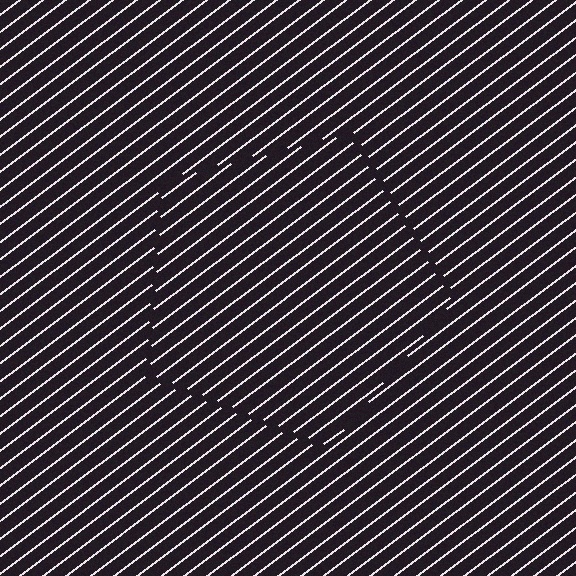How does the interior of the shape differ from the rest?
The interior of the shape contains the same grating, shifted by half a period — the contour is defined by the phase discontinuity where line-ends from the inner and outer gratings abut.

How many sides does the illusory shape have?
5 sides — the line-ends trace a pentagon.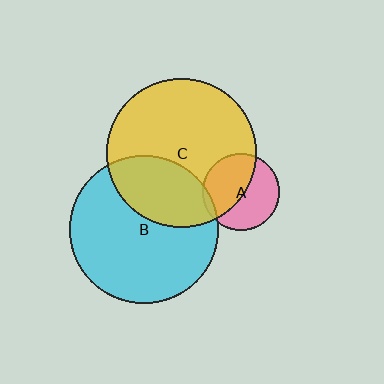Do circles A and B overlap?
Yes.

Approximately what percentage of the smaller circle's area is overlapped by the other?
Approximately 5%.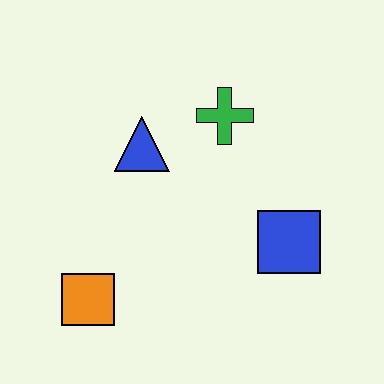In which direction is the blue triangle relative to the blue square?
The blue triangle is to the left of the blue square.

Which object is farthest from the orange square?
The green cross is farthest from the orange square.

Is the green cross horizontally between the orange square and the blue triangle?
No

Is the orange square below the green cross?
Yes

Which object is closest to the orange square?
The blue triangle is closest to the orange square.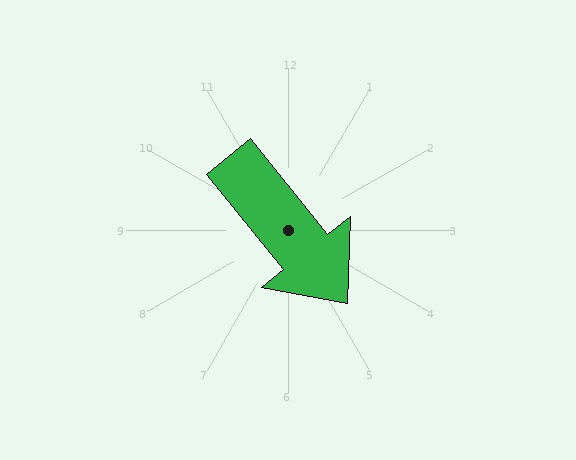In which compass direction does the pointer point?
Southeast.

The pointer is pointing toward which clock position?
Roughly 5 o'clock.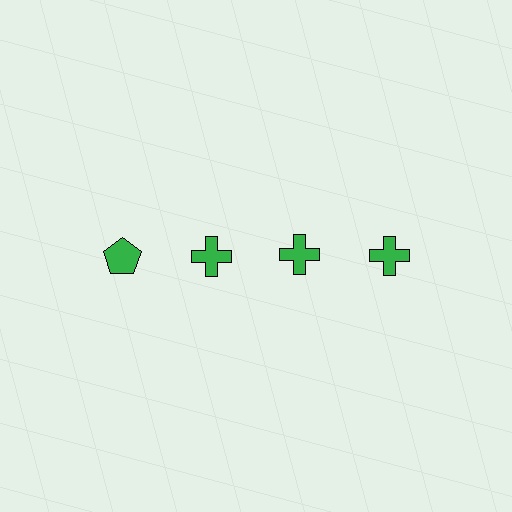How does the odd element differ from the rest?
It has a different shape: pentagon instead of cross.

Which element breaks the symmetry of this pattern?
The green pentagon in the top row, leftmost column breaks the symmetry. All other shapes are green crosses.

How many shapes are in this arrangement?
There are 4 shapes arranged in a grid pattern.